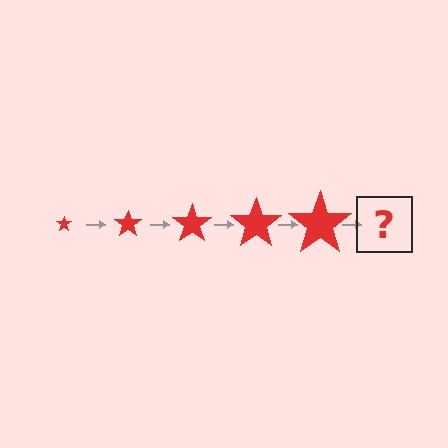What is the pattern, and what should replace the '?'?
The pattern is that the star gets progressively larger each step. The '?' should be a red star, larger than the previous one.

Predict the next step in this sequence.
The next step is a red star, larger than the previous one.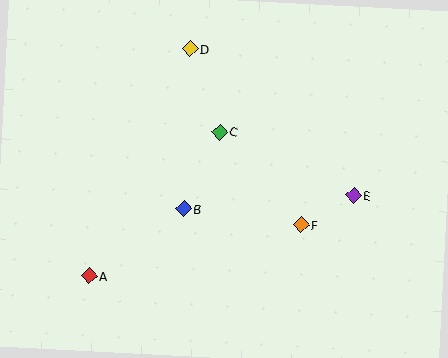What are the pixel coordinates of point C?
Point C is at (220, 132).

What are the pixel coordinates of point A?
Point A is at (89, 276).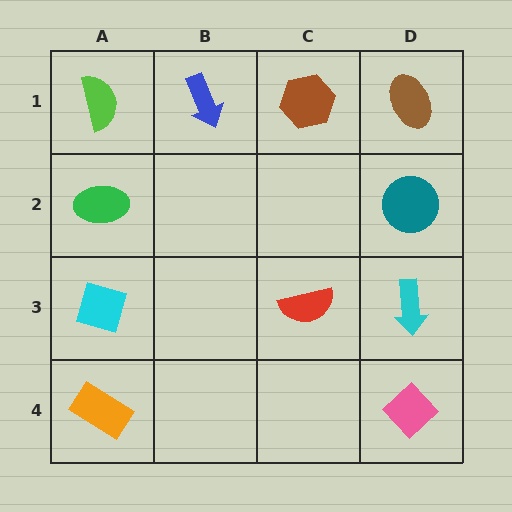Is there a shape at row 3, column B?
No, that cell is empty.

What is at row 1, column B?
A blue arrow.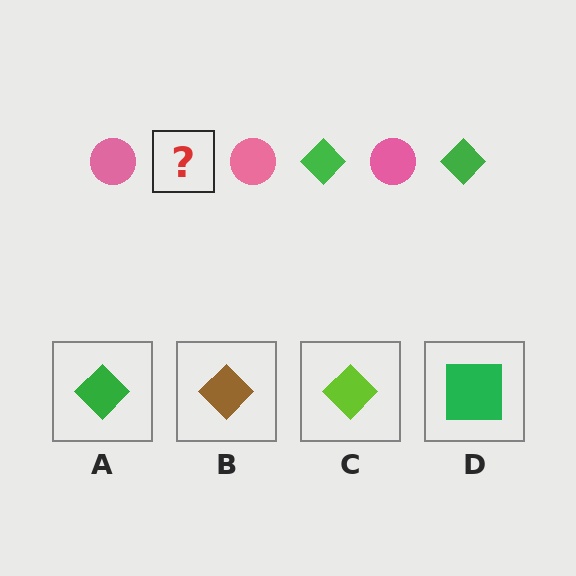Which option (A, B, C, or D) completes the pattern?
A.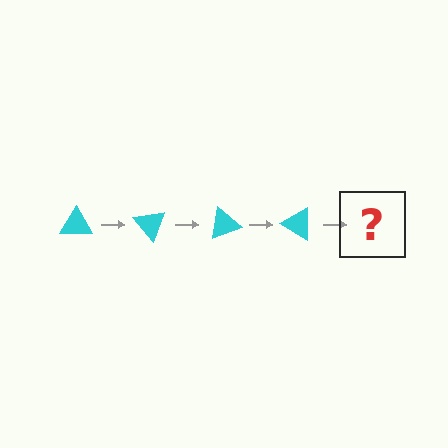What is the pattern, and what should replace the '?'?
The pattern is that the triangle rotates 50 degrees each step. The '?' should be a cyan triangle rotated 200 degrees.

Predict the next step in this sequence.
The next step is a cyan triangle rotated 200 degrees.